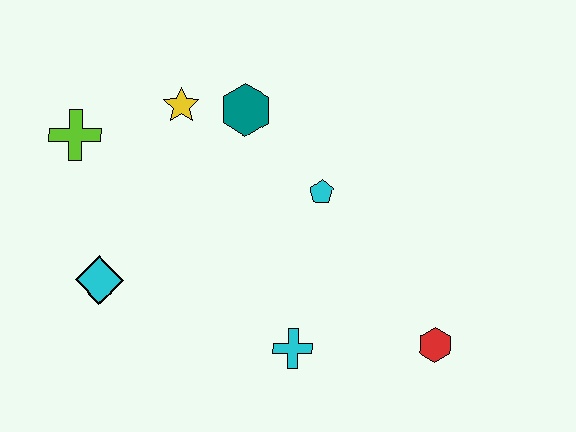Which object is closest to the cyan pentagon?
The teal hexagon is closest to the cyan pentagon.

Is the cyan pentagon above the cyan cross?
Yes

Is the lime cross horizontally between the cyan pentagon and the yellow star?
No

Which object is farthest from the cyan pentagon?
The lime cross is farthest from the cyan pentagon.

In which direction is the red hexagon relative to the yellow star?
The red hexagon is to the right of the yellow star.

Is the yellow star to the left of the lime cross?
No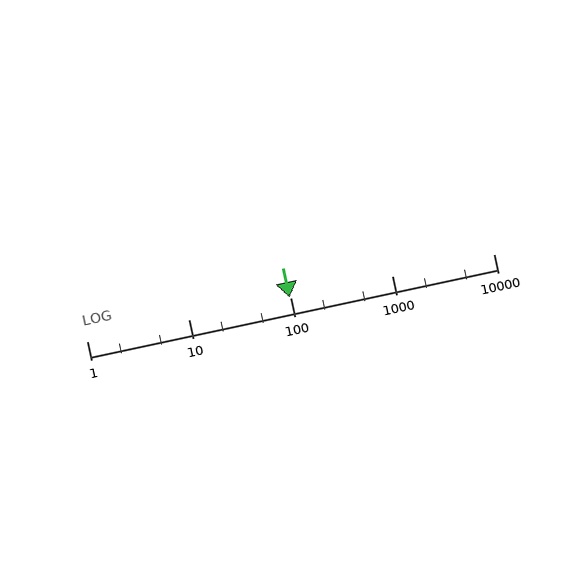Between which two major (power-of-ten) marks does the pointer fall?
The pointer is between 10 and 100.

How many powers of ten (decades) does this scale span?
The scale spans 4 decades, from 1 to 10000.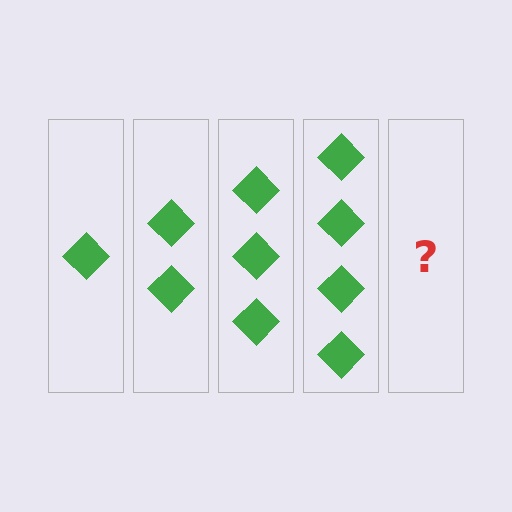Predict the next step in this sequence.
The next step is 5 diamonds.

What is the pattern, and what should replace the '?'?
The pattern is that each step adds one more diamond. The '?' should be 5 diamonds.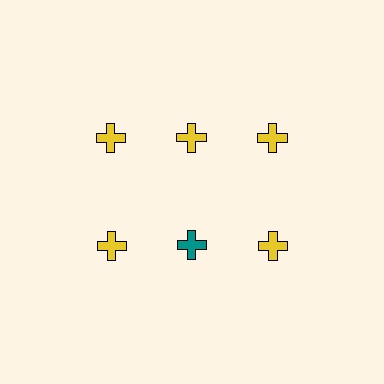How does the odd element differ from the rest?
It has a different color: teal instead of yellow.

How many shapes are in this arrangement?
There are 6 shapes arranged in a grid pattern.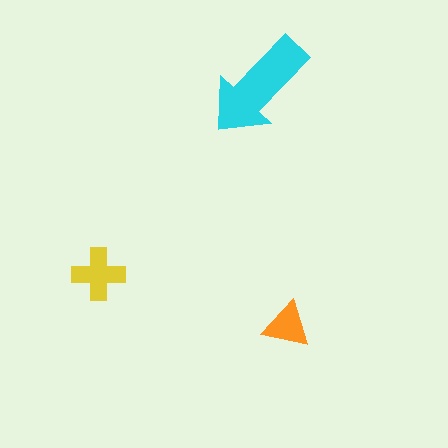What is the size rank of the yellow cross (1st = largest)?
2nd.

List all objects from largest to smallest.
The cyan arrow, the yellow cross, the orange triangle.